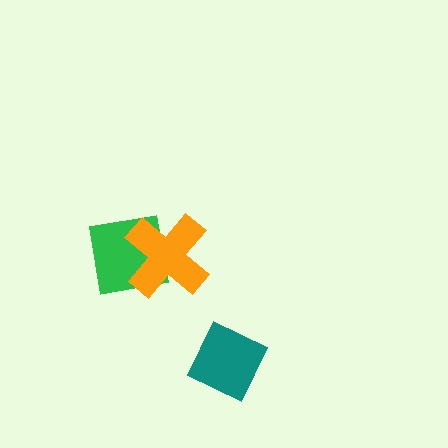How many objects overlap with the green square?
1 object overlaps with the green square.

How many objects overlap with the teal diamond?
0 objects overlap with the teal diamond.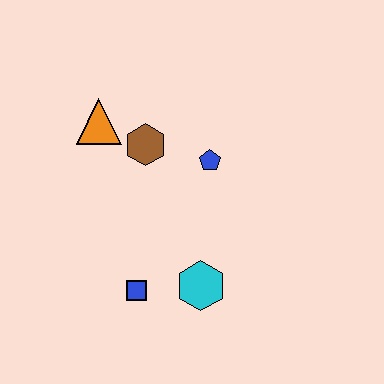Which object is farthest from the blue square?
The orange triangle is farthest from the blue square.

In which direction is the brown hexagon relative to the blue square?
The brown hexagon is above the blue square.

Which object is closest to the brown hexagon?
The orange triangle is closest to the brown hexagon.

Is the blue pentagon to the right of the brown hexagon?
Yes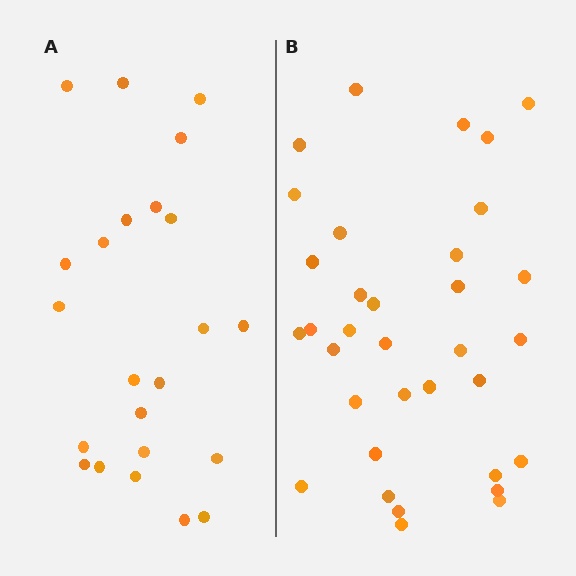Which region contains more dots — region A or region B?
Region B (the right region) has more dots.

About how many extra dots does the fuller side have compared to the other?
Region B has roughly 12 or so more dots than region A.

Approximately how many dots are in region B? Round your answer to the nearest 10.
About 30 dots. (The exact count is 34, which rounds to 30.)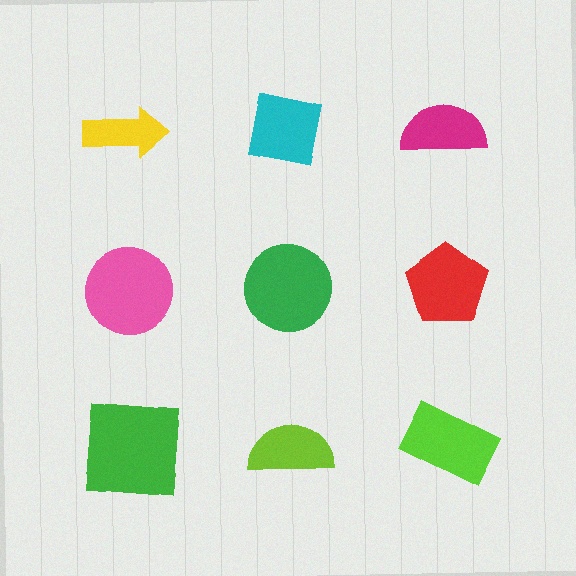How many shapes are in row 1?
3 shapes.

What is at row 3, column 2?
A lime semicircle.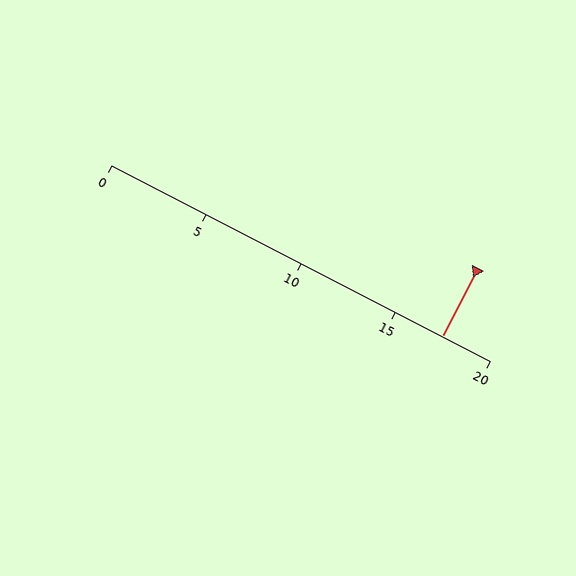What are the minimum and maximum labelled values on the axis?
The axis runs from 0 to 20.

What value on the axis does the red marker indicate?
The marker indicates approximately 17.5.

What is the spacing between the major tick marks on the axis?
The major ticks are spaced 5 apart.